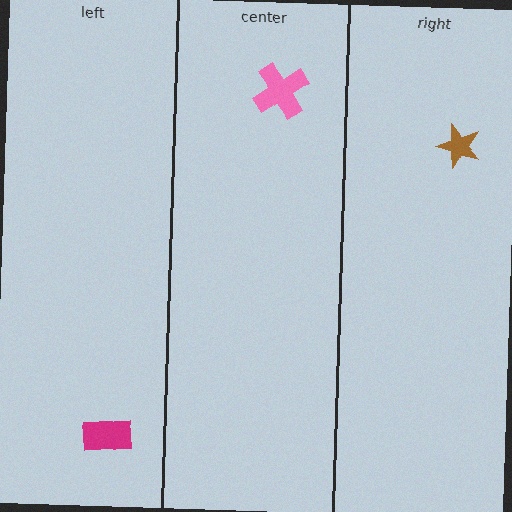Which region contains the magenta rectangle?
The left region.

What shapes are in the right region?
The brown star.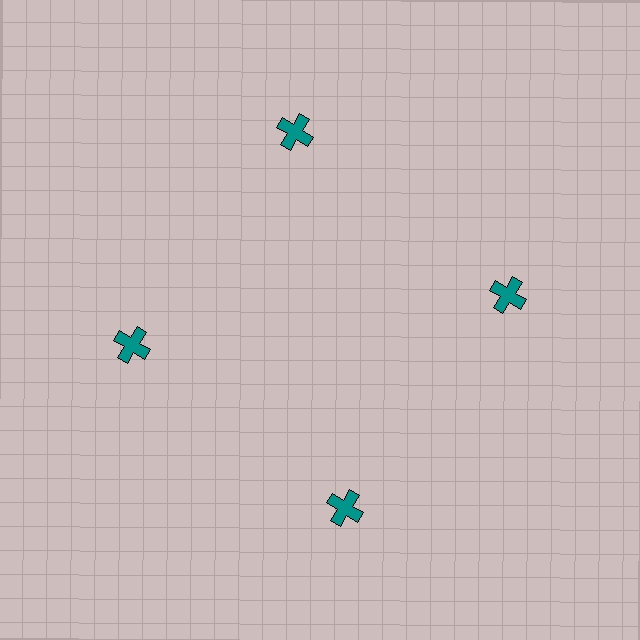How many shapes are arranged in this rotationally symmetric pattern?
There are 4 shapes, arranged in 4 groups of 1.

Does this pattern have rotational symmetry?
Yes, this pattern has 4-fold rotational symmetry. It looks the same after rotating 90 degrees around the center.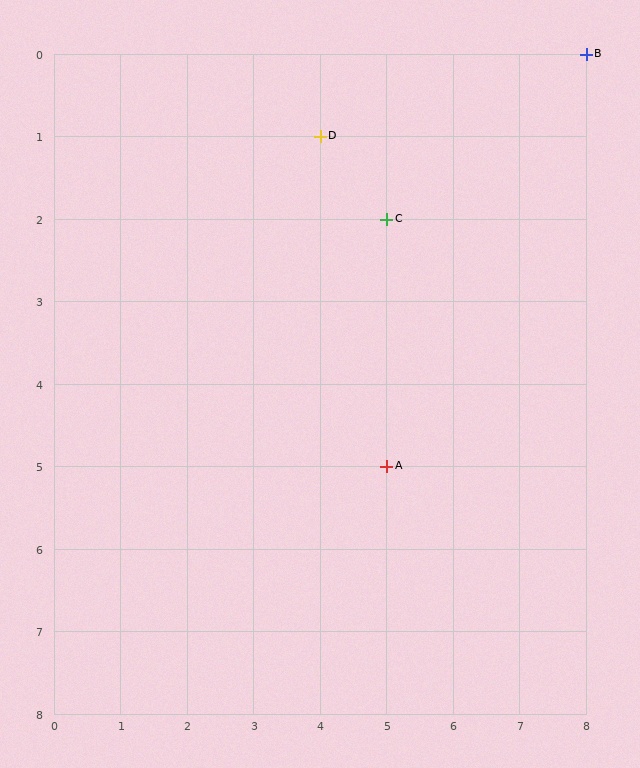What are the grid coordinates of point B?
Point B is at grid coordinates (8, 0).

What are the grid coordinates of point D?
Point D is at grid coordinates (4, 1).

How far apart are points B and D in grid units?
Points B and D are 4 columns and 1 row apart (about 4.1 grid units diagonally).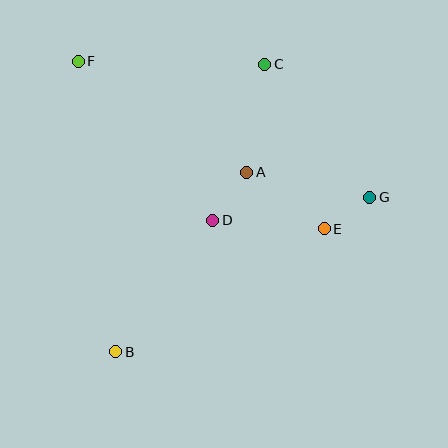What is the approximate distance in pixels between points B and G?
The distance between B and G is approximately 297 pixels.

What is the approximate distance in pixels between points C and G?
The distance between C and G is approximately 169 pixels.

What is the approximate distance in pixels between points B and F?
The distance between B and F is approximately 293 pixels.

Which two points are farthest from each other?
Points B and C are farthest from each other.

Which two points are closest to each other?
Points E and G are closest to each other.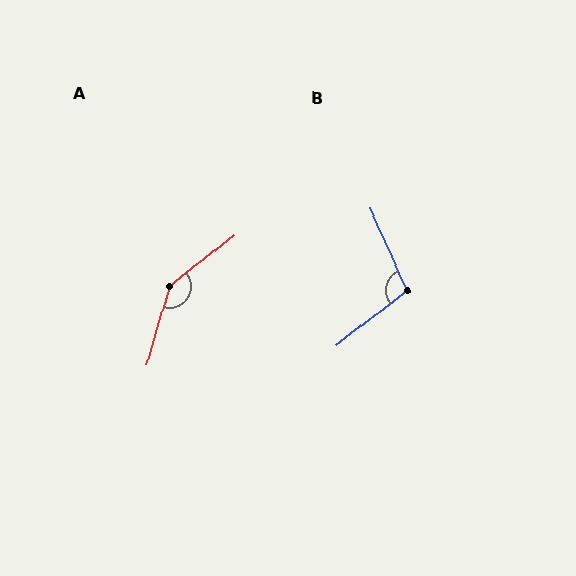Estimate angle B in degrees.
Approximately 104 degrees.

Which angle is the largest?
A, at approximately 144 degrees.